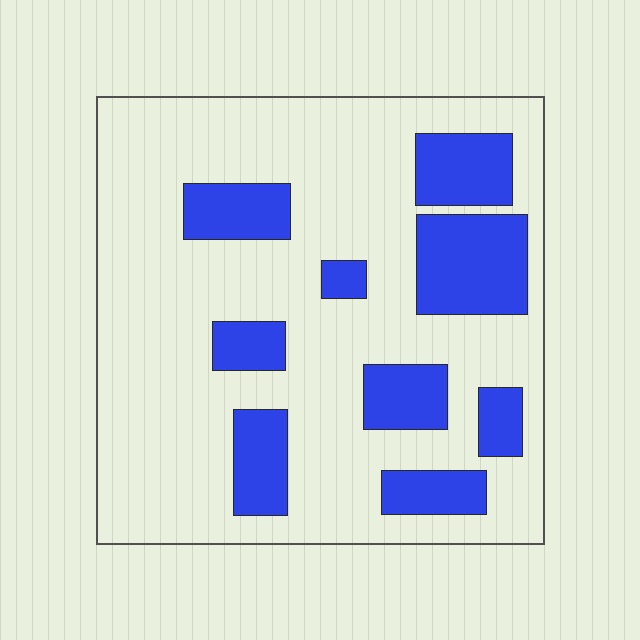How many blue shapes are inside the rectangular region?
9.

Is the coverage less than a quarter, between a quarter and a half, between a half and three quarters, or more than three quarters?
Less than a quarter.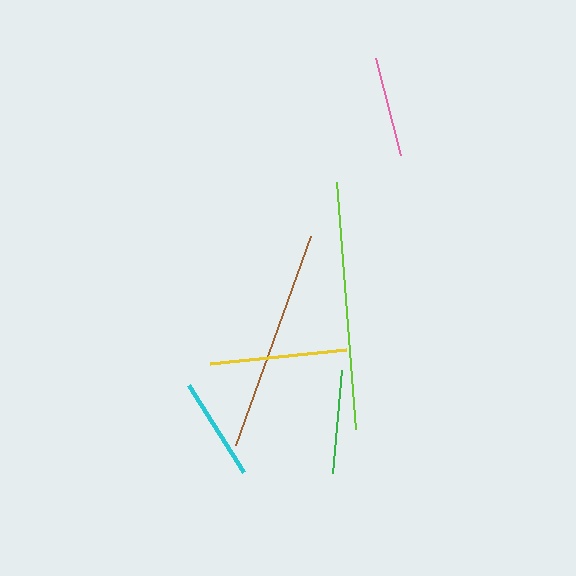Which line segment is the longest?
The lime line is the longest at approximately 248 pixels.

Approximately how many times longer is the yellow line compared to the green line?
The yellow line is approximately 1.3 times the length of the green line.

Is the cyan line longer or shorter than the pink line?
The cyan line is longer than the pink line.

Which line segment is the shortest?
The pink line is the shortest at approximately 100 pixels.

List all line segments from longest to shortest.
From longest to shortest: lime, brown, yellow, cyan, green, pink.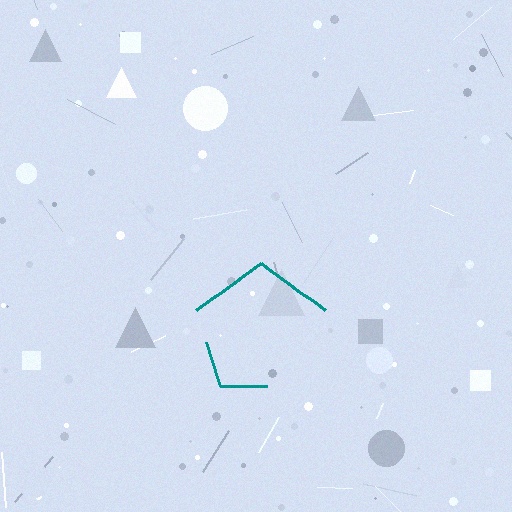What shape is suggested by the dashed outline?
The dashed outline suggests a pentagon.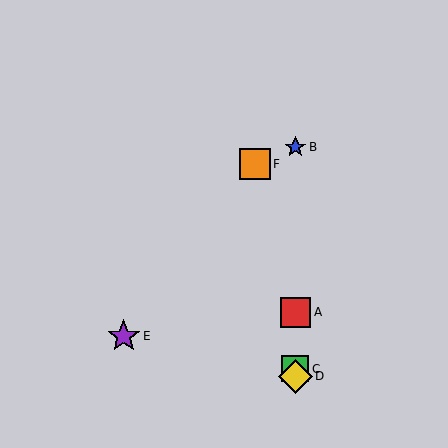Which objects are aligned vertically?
Objects A, B, C, D are aligned vertically.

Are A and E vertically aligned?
No, A is at x≈295 and E is at x≈124.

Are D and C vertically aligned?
Yes, both are at x≈295.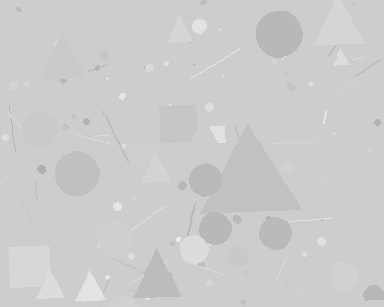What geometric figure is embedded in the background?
A triangle is embedded in the background.